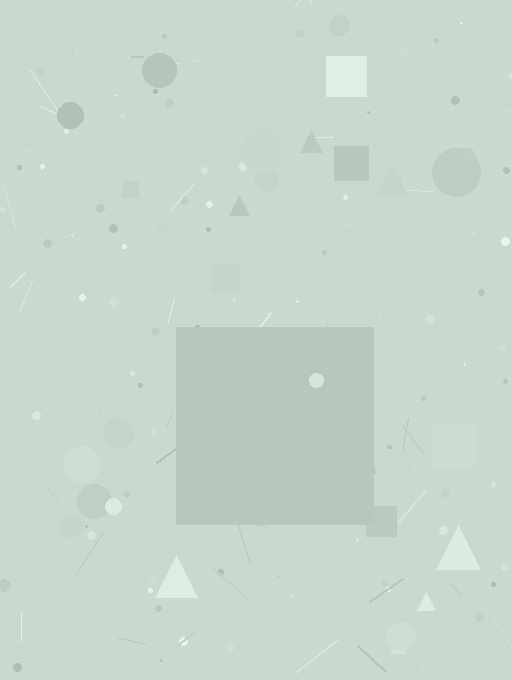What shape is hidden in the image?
A square is hidden in the image.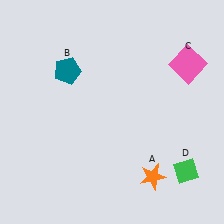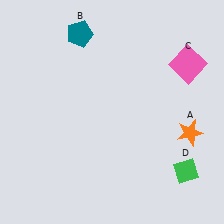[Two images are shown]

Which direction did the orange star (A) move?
The orange star (A) moved up.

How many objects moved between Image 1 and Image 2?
2 objects moved between the two images.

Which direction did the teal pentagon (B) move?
The teal pentagon (B) moved up.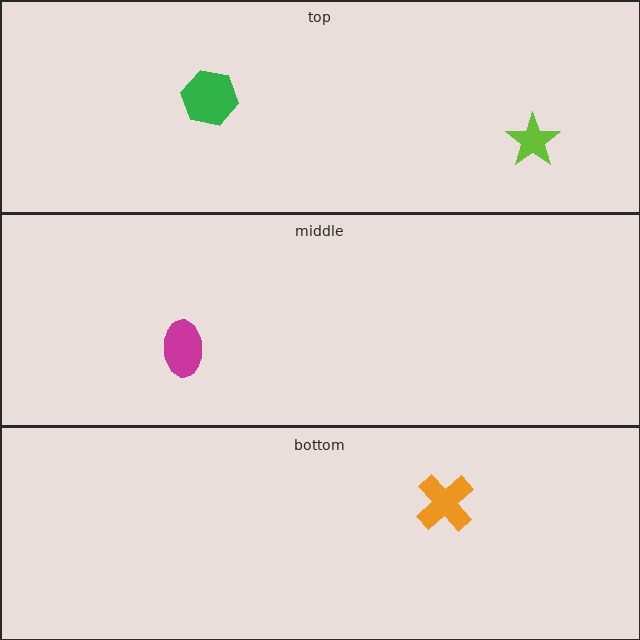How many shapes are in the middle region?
1.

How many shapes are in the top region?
2.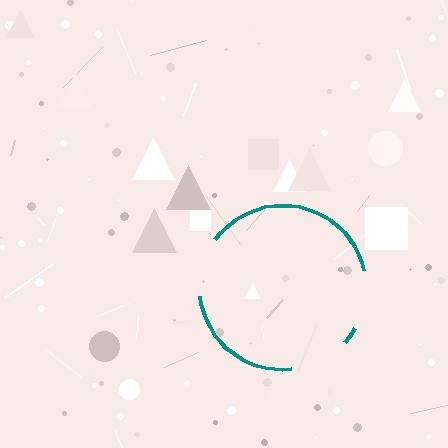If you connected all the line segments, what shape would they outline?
They would outline a circle.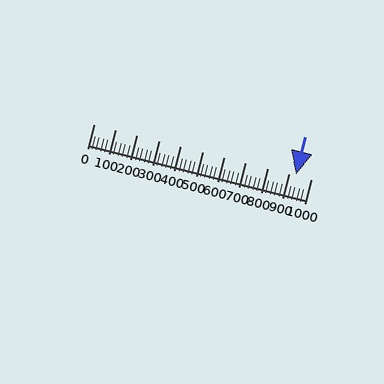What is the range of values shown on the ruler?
The ruler shows values from 0 to 1000.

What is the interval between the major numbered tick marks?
The major tick marks are spaced 100 units apart.